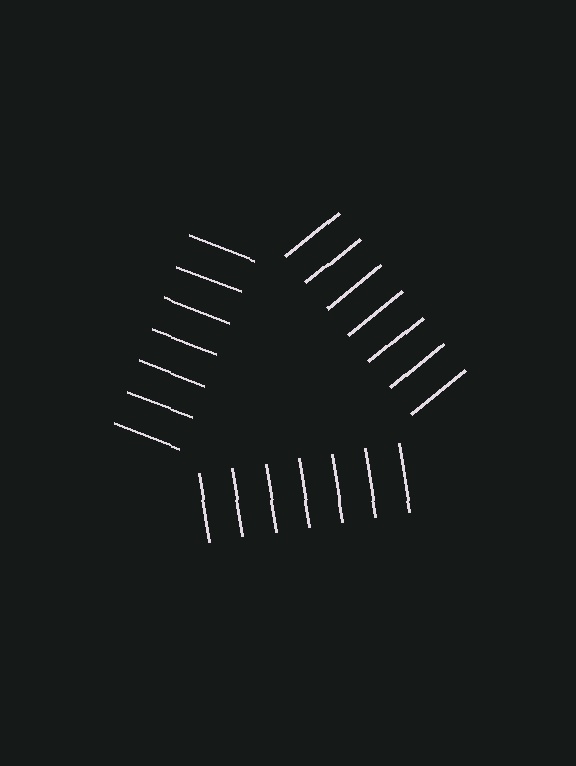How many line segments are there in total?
21 — 7 along each of the 3 edges.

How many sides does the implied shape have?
3 sides — the line-ends trace a triangle.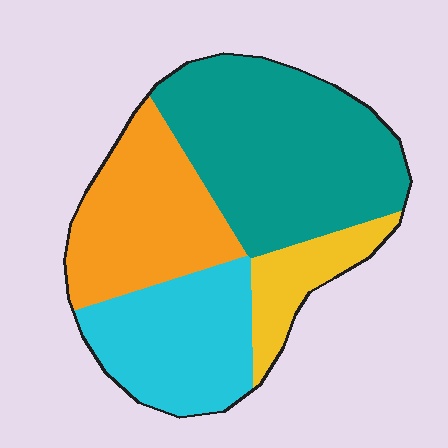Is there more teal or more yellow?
Teal.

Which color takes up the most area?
Teal, at roughly 40%.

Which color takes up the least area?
Yellow, at roughly 10%.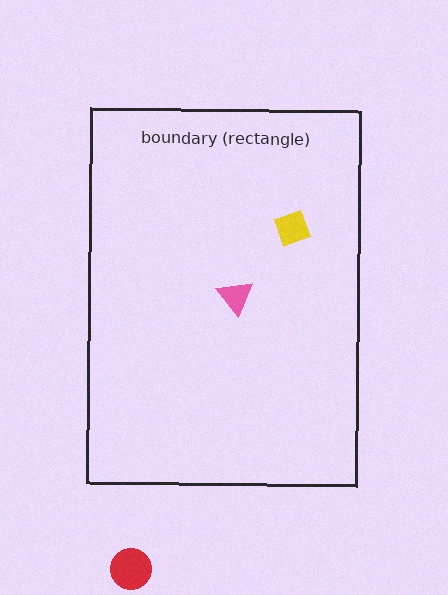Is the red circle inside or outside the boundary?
Outside.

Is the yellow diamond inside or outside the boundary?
Inside.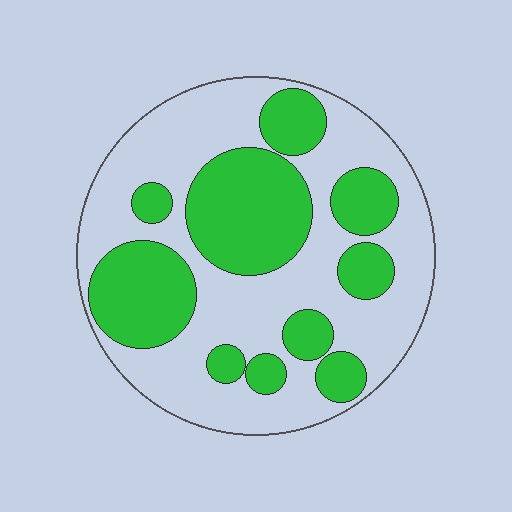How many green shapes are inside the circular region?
10.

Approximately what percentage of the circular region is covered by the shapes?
Approximately 40%.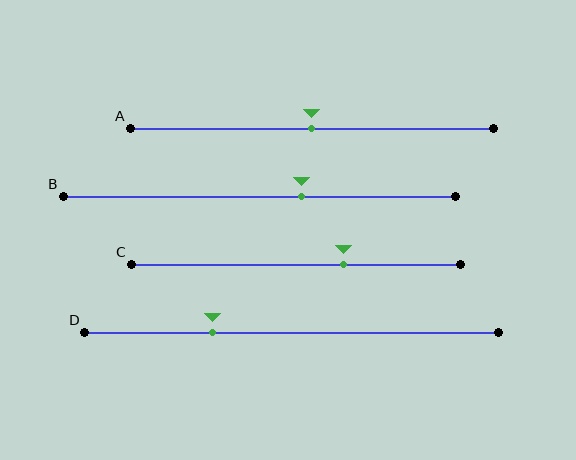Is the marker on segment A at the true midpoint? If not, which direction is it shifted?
Yes, the marker on segment A is at the true midpoint.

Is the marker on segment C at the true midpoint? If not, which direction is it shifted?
No, the marker on segment C is shifted to the right by about 14% of the segment length.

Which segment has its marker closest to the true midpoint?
Segment A has its marker closest to the true midpoint.